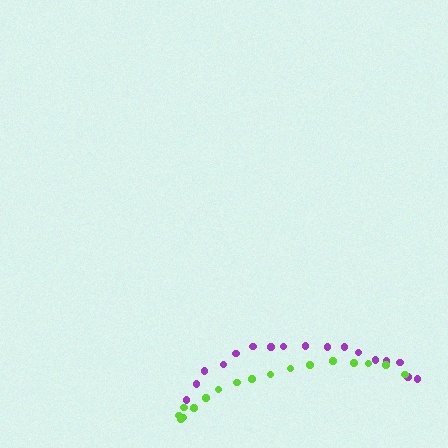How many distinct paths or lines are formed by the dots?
There are 2 distinct paths.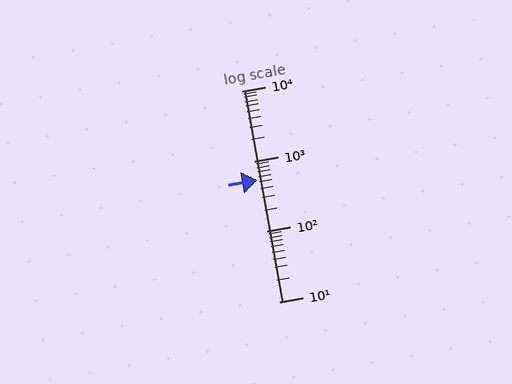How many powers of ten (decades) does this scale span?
The scale spans 3 decades, from 10 to 10000.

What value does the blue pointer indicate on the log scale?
The pointer indicates approximately 540.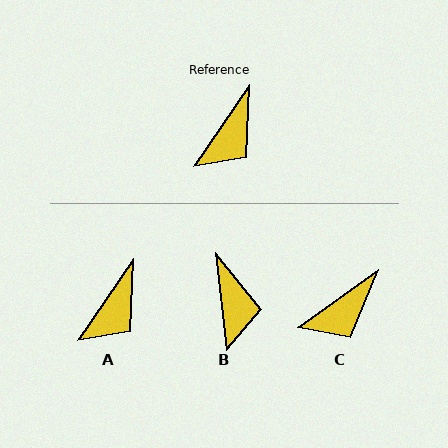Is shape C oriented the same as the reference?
No, it is off by about 20 degrees.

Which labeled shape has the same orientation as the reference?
A.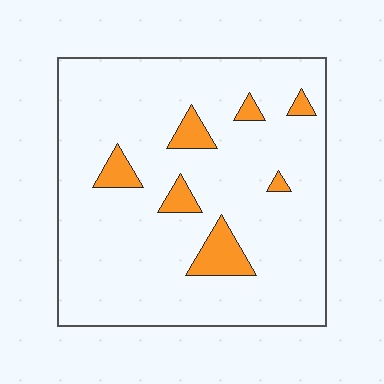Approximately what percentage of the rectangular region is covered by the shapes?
Approximately 10%.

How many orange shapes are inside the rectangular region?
7.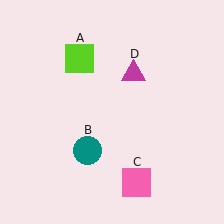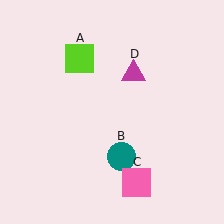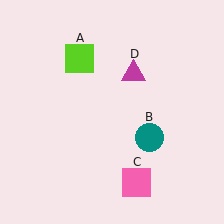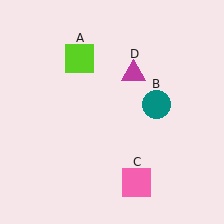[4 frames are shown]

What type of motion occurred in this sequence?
The teal circle (object B) rotated counterclockwise around the center of the scene.